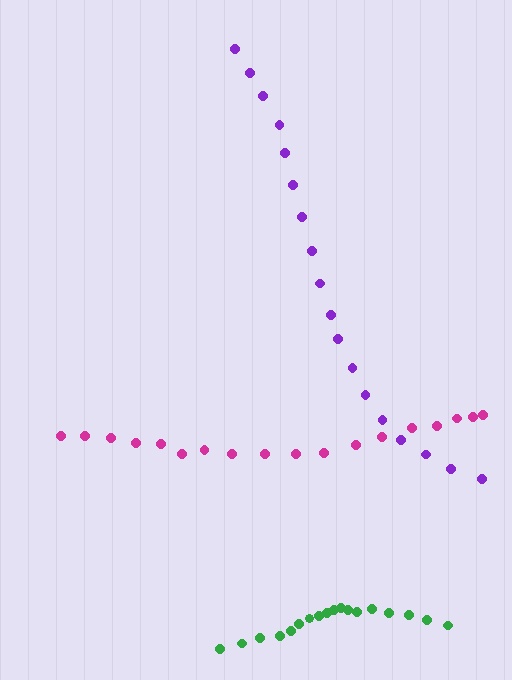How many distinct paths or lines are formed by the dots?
There are 3 distinct paths.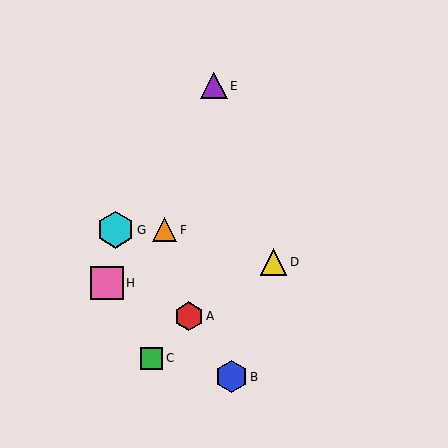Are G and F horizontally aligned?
Yes, both are at y≈230.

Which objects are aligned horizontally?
Objects F, G are aligned horizontally.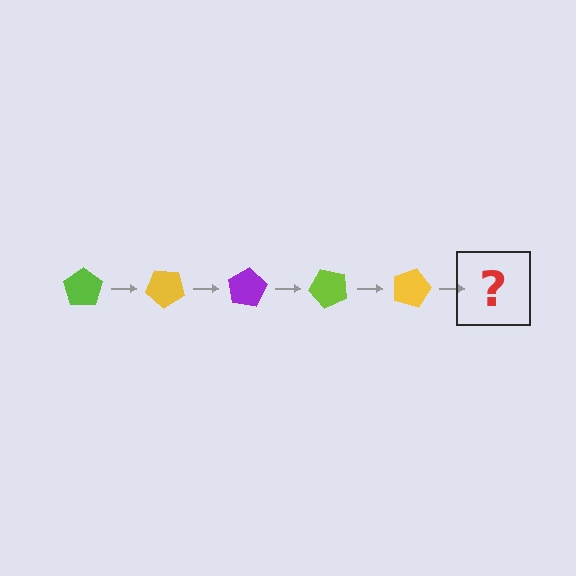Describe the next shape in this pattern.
It should be a purple pentagon, rotated 200 degrees from the start.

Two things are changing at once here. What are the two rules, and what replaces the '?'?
The two rules are that it rotates 40 degrees each step and the color cycles through lime, yellow, and purple. The '?' should be a purple pentagon, rotated 200 degrees from the start.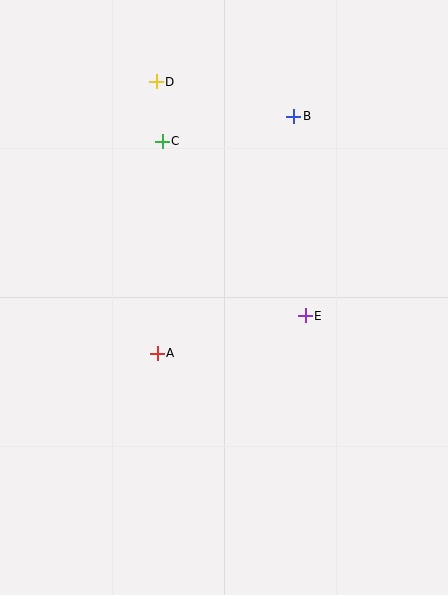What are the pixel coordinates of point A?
Point A is at (157, 353).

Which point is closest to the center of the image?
Point E at (305, 316) is closest to the center.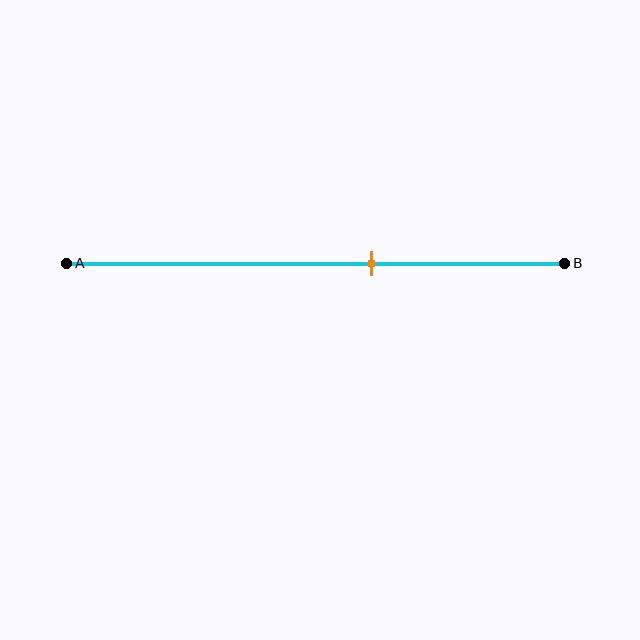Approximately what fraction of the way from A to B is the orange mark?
The orange mark is approximately 60% of the way from A to B.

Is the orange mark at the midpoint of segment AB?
No, the mark is at about 60% from A, not at the 50% midpoint.